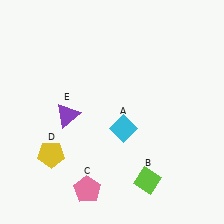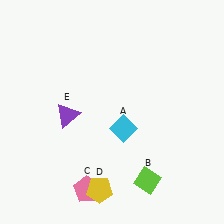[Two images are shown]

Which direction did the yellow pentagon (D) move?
The yellow pentagon (D) moved right.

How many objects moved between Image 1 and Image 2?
1 object moved between the two images.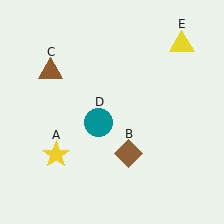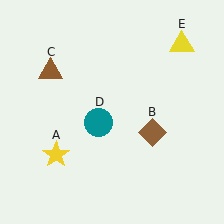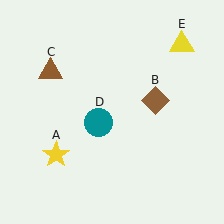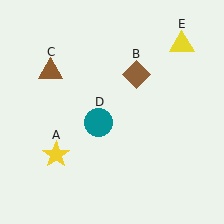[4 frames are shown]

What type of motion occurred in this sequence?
The brown diamond (object B) rotated counterclockwise around the center of the scene.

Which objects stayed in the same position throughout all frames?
Yellow star (object A) and brown triangle (object C) and teal circle (object D) and yellow triangle (object E) remained stationary.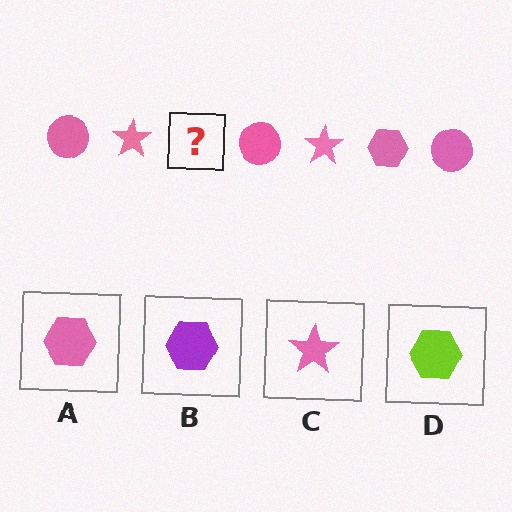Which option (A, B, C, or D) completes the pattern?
A.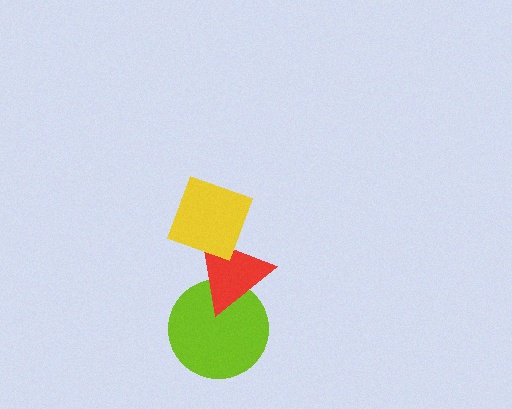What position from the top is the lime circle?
The lime circle is 3rd from the top.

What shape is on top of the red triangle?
The yellow diamond is on top of the red triangle.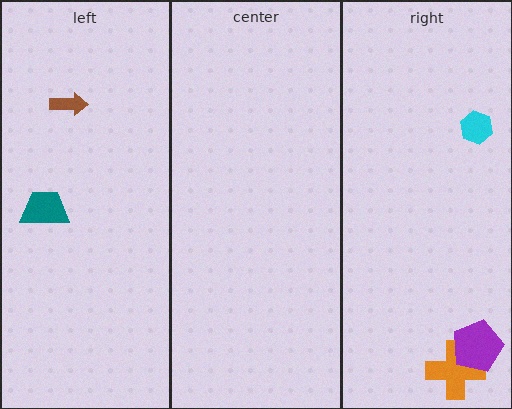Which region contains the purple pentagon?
The right region.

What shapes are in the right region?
The orange cross, the cyan hexagon, the purple pentagon.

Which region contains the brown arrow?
The left region.